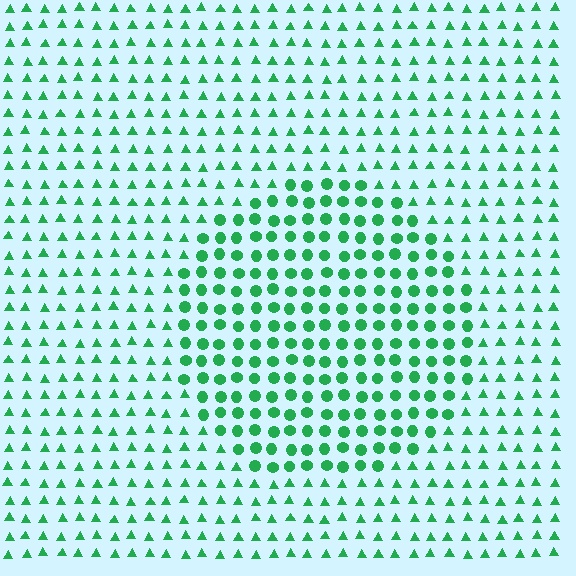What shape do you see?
I see a circle.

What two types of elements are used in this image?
The image uses circles inside the circle region and triangles outside it.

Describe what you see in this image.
The image is filled with small green elements arranged in a uniform grid. A circle-shaped region contains circles, while the surrounding area contains triangles. The boundary is defined purely by the change in element shape.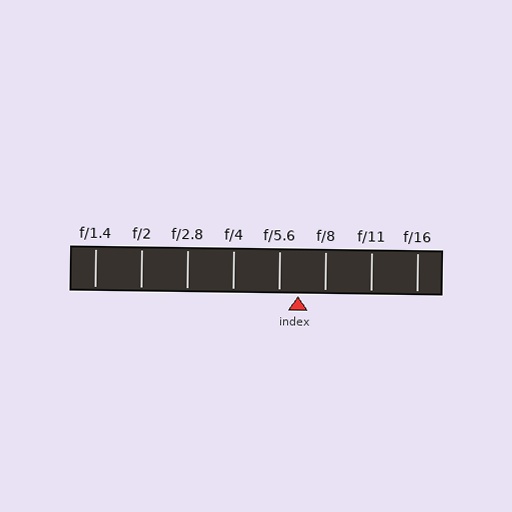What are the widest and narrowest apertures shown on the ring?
The widest aperture shown is f/1.4 and the narrowest is f/16.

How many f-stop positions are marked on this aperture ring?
There are 8 f-stop positions marked.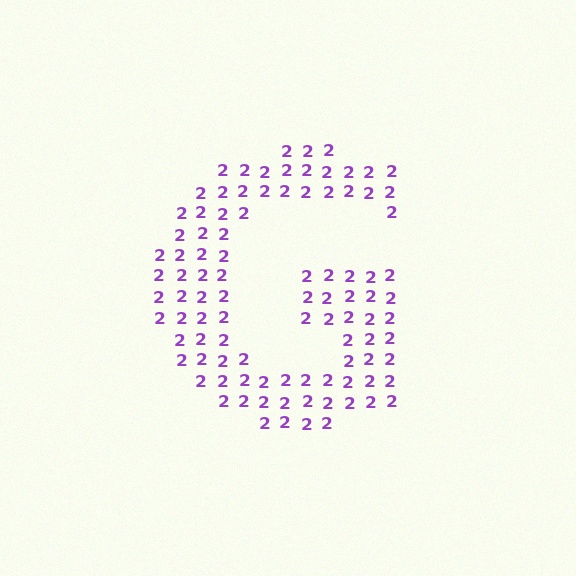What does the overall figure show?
The overall figure shows the letter G.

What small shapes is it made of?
It is made of small digit 2's.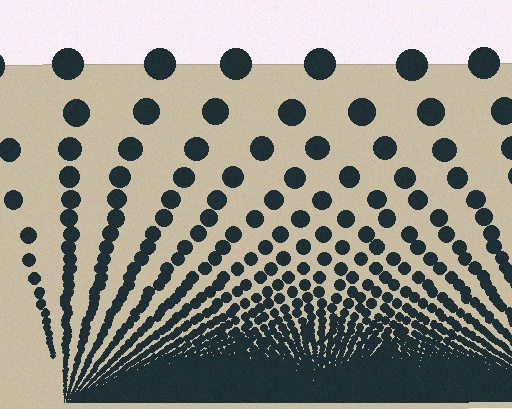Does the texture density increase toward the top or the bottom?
Density increases toward the bottom.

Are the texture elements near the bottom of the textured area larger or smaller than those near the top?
Smaller. The gradient is inverted — elements near the bottom are smaller and denser.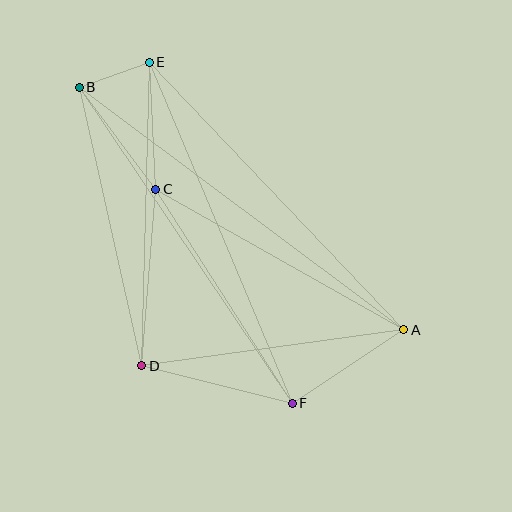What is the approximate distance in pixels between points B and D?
The distance between B and D is approximately 285 pixels.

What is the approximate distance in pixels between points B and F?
The distance between B and F is approximately 381 pixels.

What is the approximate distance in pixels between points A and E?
The distance between A and E is approximately 369 pixels.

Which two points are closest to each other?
Points B and E are closest to each other.